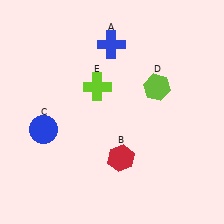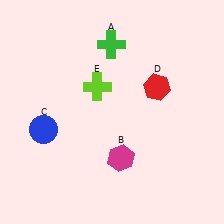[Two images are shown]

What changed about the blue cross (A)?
In Image 1, A is blue. In Image 2, it changed to green.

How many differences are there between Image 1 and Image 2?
There are 3 differences between the two images.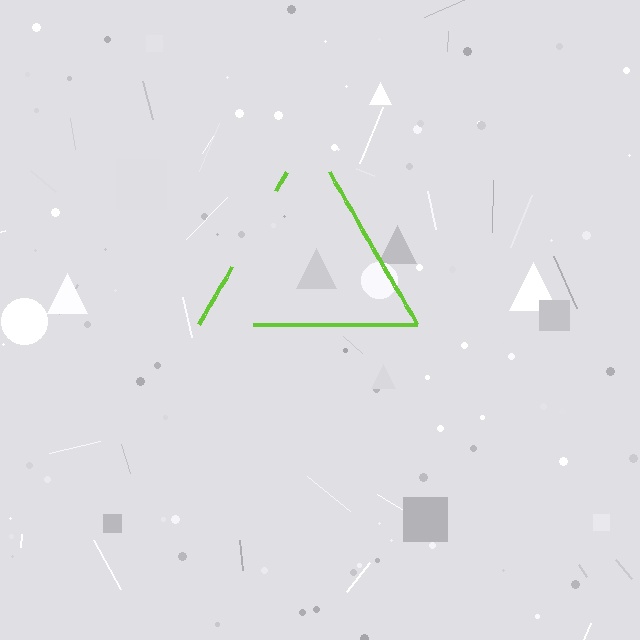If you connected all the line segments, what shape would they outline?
They would outline a triangle.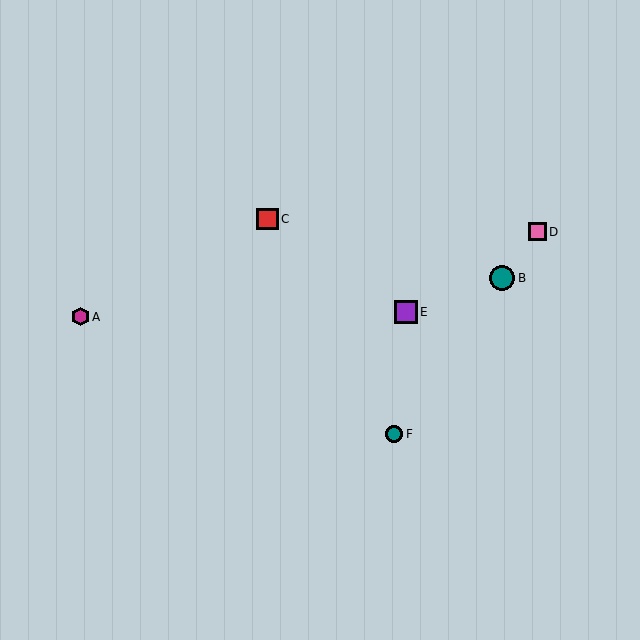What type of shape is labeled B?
Shape B is a teal circle.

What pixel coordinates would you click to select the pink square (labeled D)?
Click at (538, 232) to select the pink square D.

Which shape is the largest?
The teal circle (labeled B) is the largest.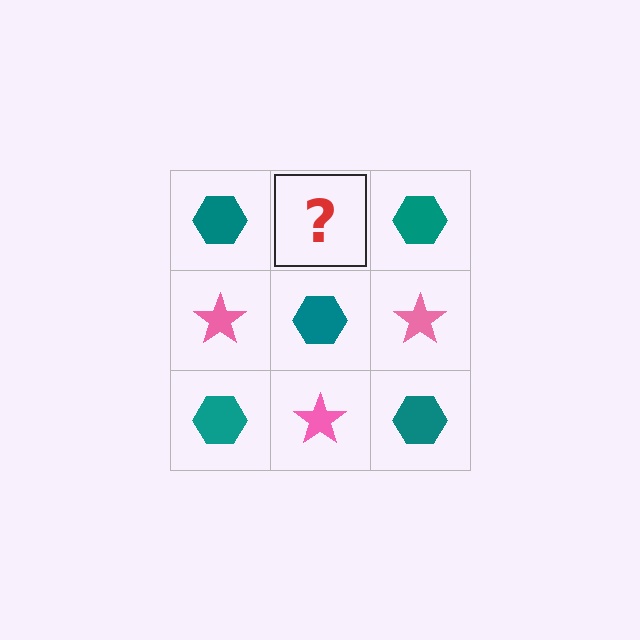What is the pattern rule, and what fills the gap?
The rule is that it alternates teal hexagon and pink star in a checkerboard pattern. The gap should be filled with a pink star.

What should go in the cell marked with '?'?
The missing cell should contain a pink star.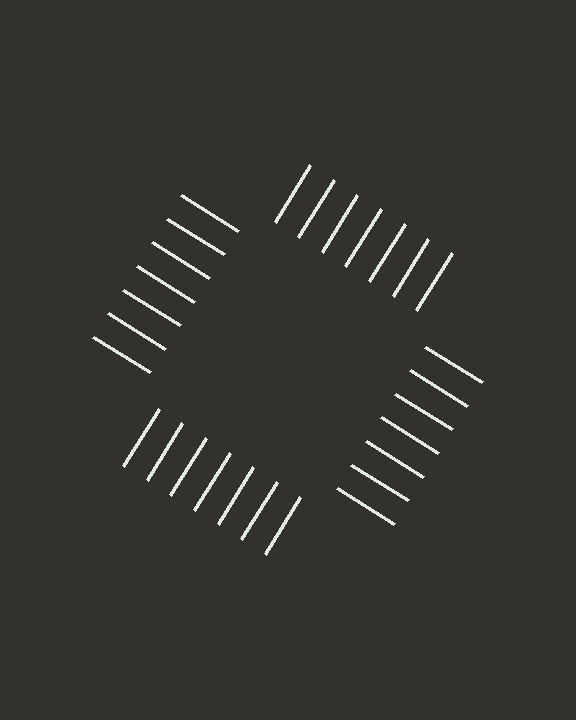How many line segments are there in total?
28 — 7 along each of the 4 edges.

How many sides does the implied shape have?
4 sides — the line-ends trace a square.